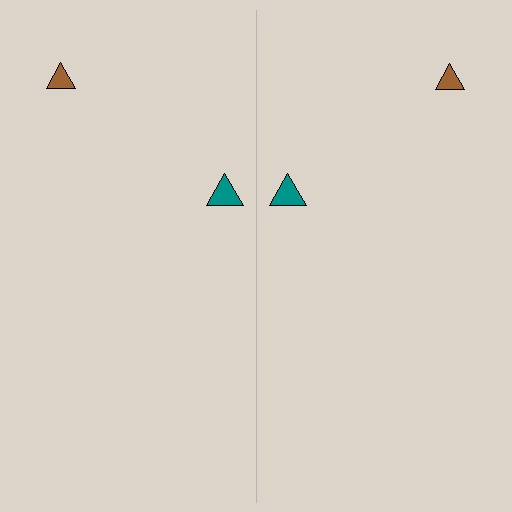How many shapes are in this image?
There are 4 shapes in this image.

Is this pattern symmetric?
Yes, this pattern has bilateral (reflection) symmetry.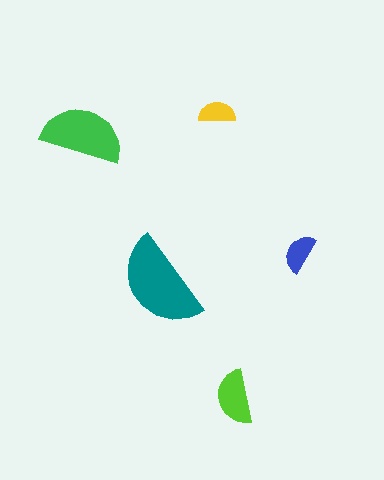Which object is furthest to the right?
The blue semicircle is rightmost.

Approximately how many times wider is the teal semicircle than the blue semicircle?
About 2.5 times wider.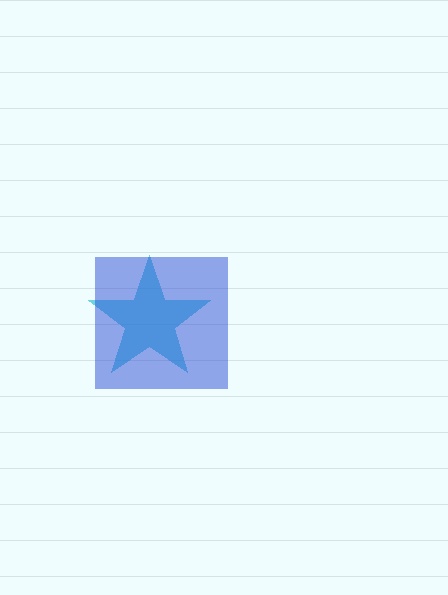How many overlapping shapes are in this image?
There are 2 overlapping shapes in the image.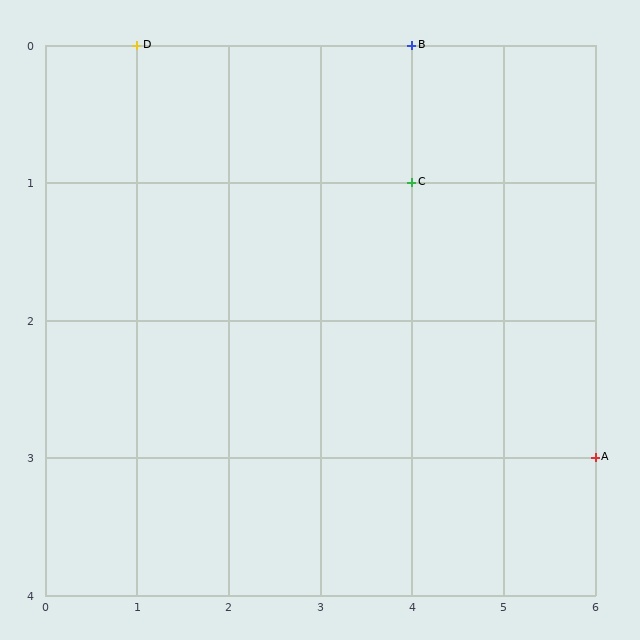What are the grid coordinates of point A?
Point A is at grid coordinates (6, 3).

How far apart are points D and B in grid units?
Points D and B are 3 columns apart.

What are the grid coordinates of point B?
Point B is at grid coordinates (4, 0).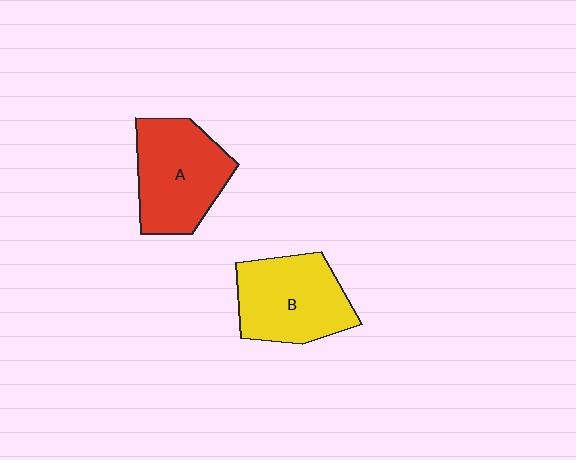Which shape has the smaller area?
Shape B (yellow).